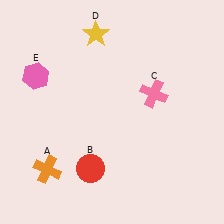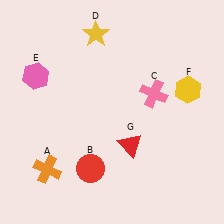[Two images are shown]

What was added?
A yellow hexagon (F), a red triangle (G) were added in Image 2.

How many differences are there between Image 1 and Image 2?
There are 2 differences between the two images.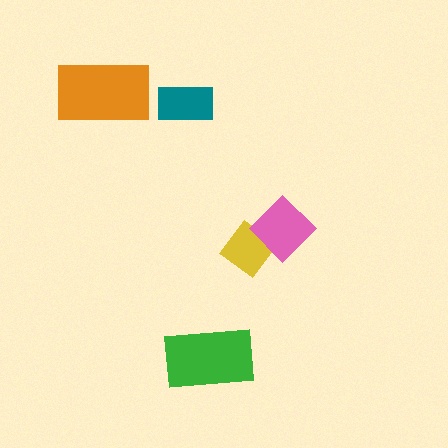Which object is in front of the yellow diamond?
The pink diamond is in front of the yellow diamond.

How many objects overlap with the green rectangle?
0 objects overlap with the green rectangle.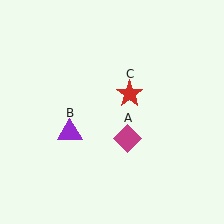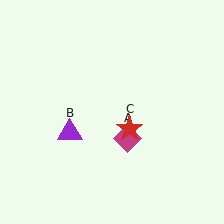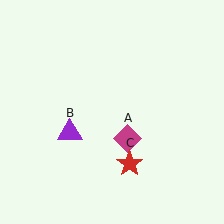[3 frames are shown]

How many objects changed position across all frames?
1 object changed position: red star (object C).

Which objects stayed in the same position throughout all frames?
Magenta diamond (object A) and purple triangle (object B) remained stationary.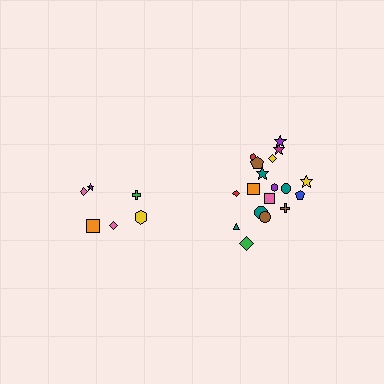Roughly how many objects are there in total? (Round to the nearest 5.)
Roughly 25 objects in total.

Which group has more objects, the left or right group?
The right group.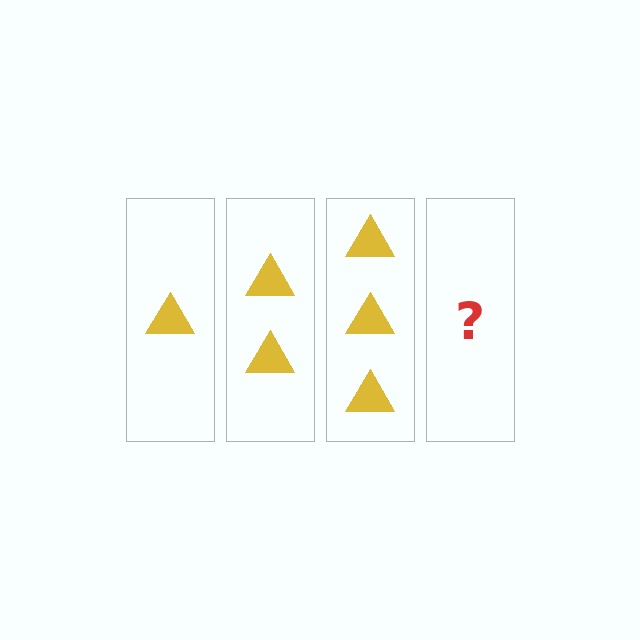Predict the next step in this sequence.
The next step is 4 triangles.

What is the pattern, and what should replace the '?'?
The pattern is that each step adds one more triangle. The '?' should be 4 triangles.